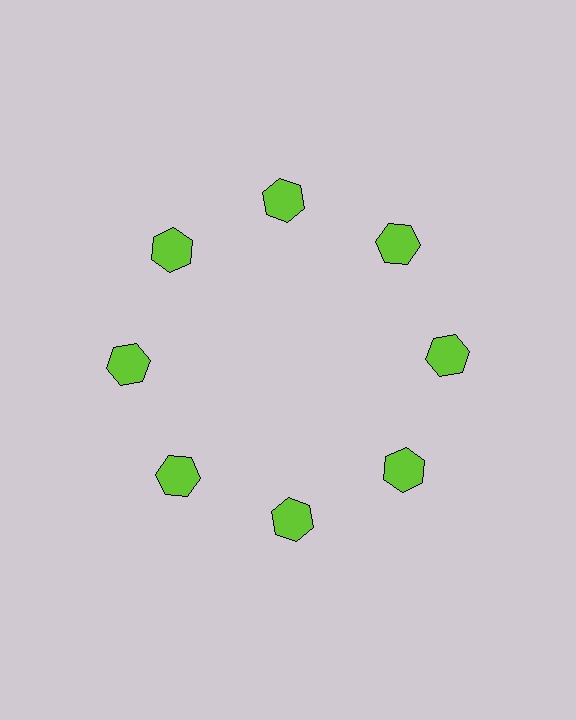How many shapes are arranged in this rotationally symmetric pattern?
There are 8 shapes, arranged in 8 groups of 1.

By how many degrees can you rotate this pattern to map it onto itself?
The pattern maps onto itself every 45 degrees of rotation.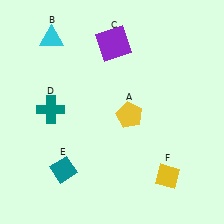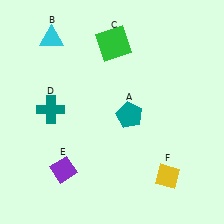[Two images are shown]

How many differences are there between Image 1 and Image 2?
There are 3 differences between the two images.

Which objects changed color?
A changed from yellow to teal. C changed from purple to green. E changed from teal to purple.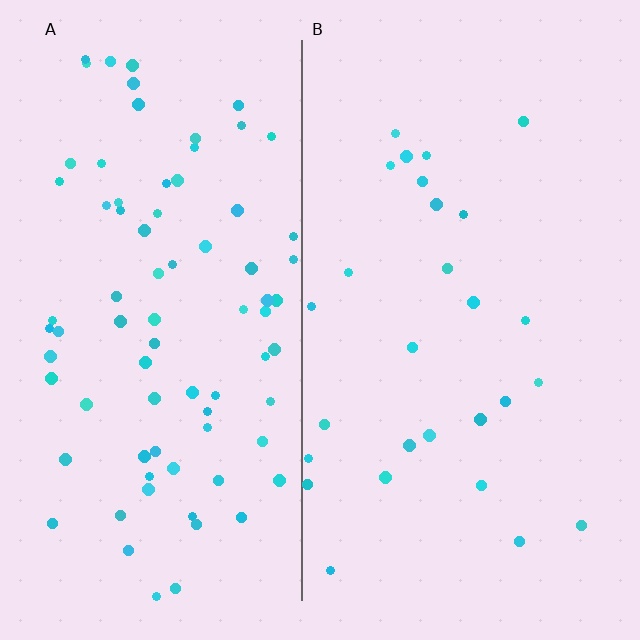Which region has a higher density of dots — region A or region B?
A (the left).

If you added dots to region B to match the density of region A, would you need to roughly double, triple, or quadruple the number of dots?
Approximately triple.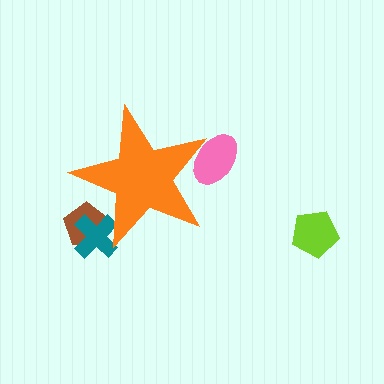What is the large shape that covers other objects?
An orange star.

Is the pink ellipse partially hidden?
Yes, the pink ellipse is partially hidden behind the orange star.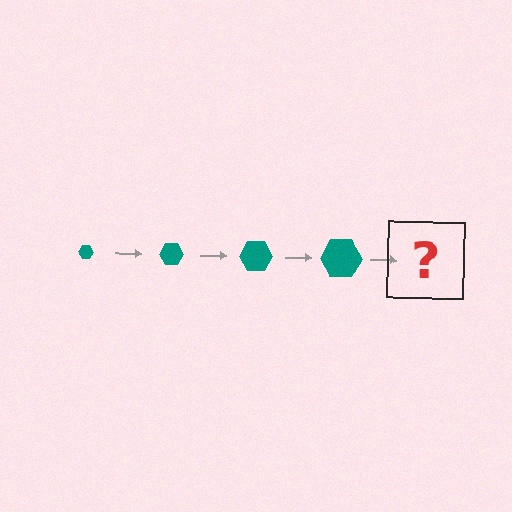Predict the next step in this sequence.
The next step is a teal hexagon, larger than the previous one.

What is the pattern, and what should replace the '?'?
The pattern is that the hexagon gets progressively larger each step. The '?' should be a teal hexagon, larger than the previous one.